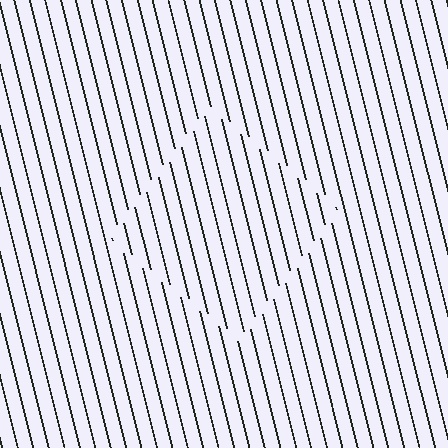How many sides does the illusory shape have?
4 sides — the line-ends trace a square.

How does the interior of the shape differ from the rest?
The interior of the shape contains the same grating, shifted by half a period — the contour is defined by the phase discontinuity where line-ends from the inner and outer gratings abut.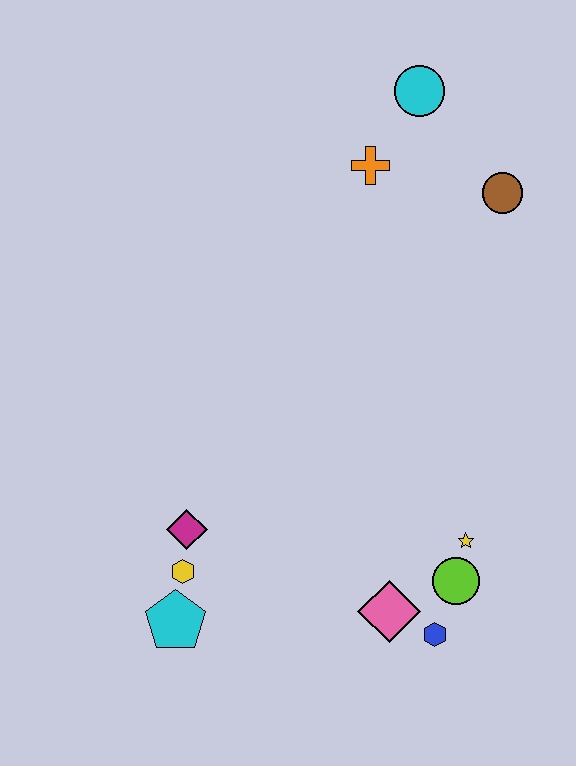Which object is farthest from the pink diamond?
The cyan circle is farthest from the pink diamond.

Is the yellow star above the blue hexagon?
Yes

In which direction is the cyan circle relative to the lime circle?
The cyan circle is above the lime circle.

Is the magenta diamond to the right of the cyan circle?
No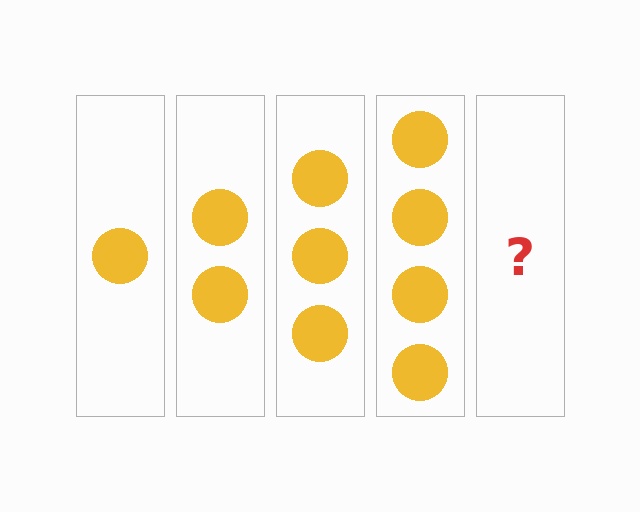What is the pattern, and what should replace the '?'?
The pattern is that each step adds one more circle. The '?' should be 5 circles.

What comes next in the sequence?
The next element should be 5 circles.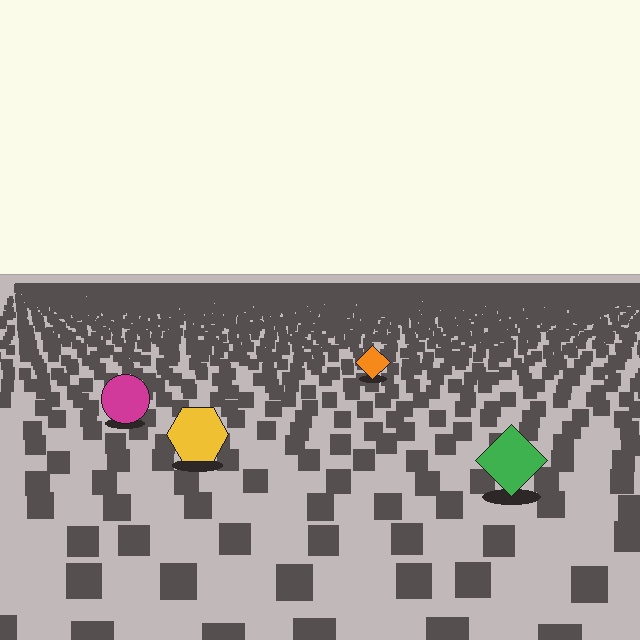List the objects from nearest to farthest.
From nearest to farthest: the green diamond, the yellow hexagon, the magenta circle, the orange diamond.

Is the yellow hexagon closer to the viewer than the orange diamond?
Yes. The yellow hexagon is closer — you can tell from the texture gradient: the ground texture is coarser near it.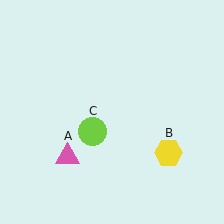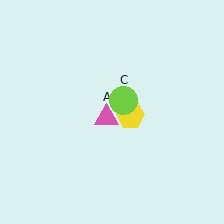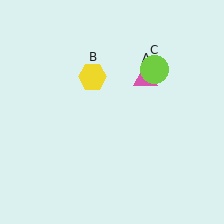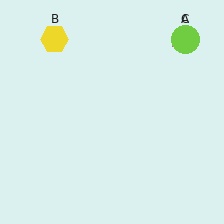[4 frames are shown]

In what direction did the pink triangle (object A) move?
The pink triangle (object A) moved up and to the right.